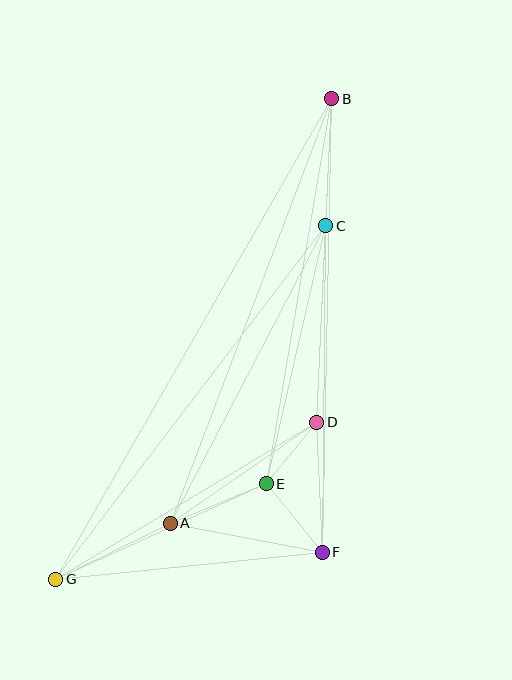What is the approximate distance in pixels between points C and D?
The distance between C and D is approximately 197 pixels.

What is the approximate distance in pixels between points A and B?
The distance between A and B is approximately 454 pixels.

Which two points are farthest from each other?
Points B and G are farthest from each other.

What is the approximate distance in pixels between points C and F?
The distance between C and F is approximately 326 pixels.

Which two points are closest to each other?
Points D and E are closest to each other.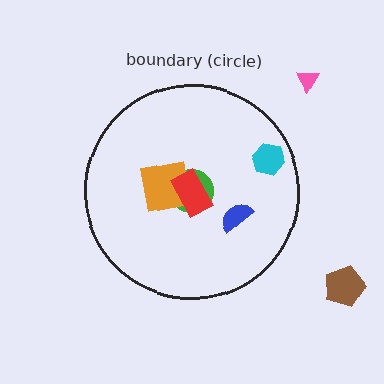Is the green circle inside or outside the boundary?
Inside.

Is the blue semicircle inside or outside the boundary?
Inside.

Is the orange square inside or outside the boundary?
Inside.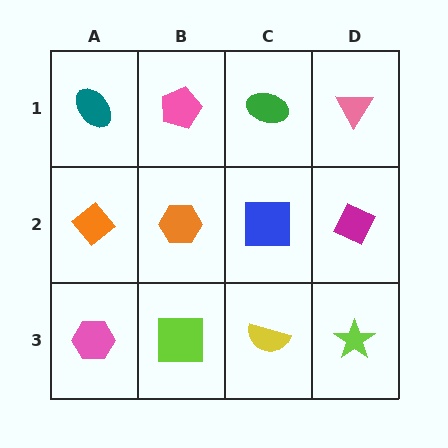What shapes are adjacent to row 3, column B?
An orange hexagon (row 2, column B), a pink hexagon (row 3, column A), a yellow semicircle (row 3, column C).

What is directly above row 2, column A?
A teal ellipse.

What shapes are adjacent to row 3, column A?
An orange diamond (row 2, column A), a lime square (row 3, column B).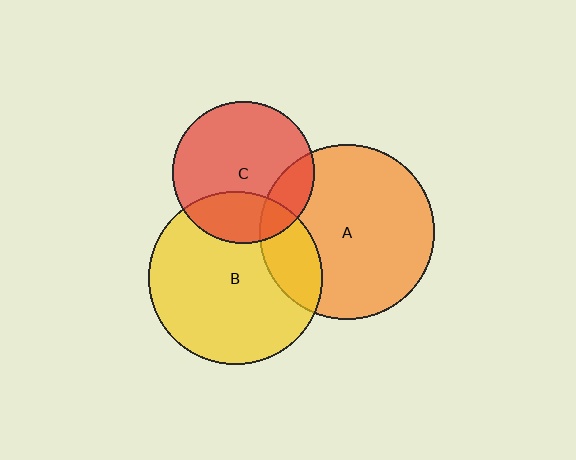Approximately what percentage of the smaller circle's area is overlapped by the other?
Approximately 20%.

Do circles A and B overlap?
Yes.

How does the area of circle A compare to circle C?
Approximately 1.5 times.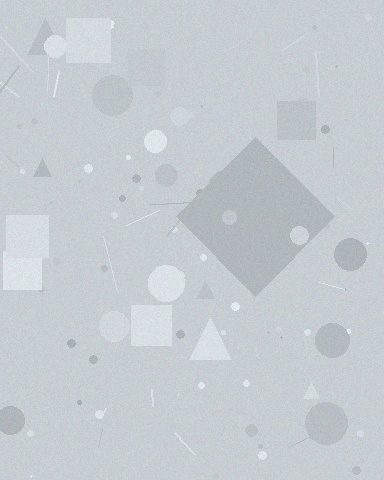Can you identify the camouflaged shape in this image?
The camouflaged shape is a diamond.